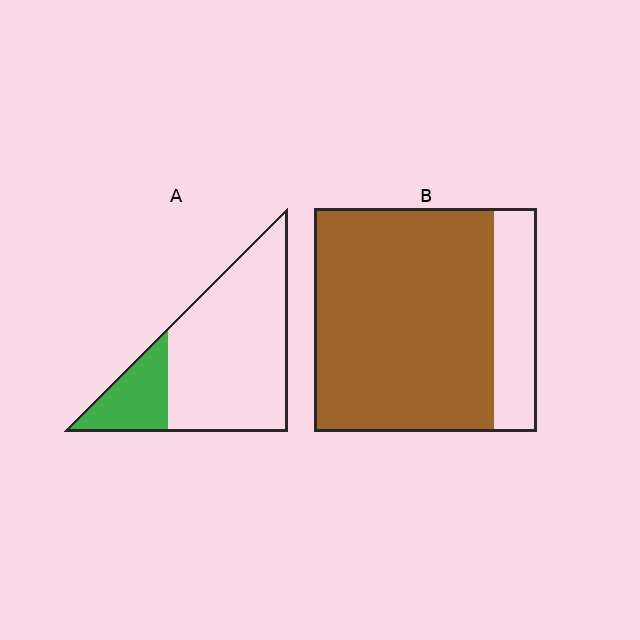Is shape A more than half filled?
No.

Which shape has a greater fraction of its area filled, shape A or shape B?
Shape B.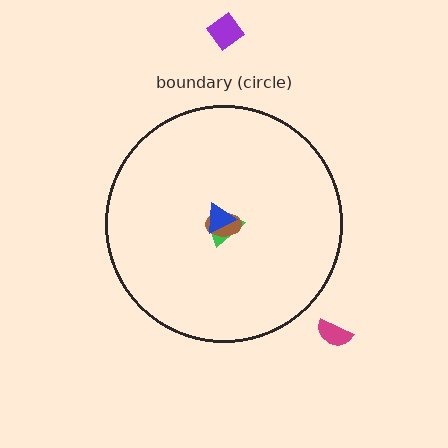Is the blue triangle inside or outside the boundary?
Inside.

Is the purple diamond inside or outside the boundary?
Outside.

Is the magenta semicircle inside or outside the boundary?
Outside.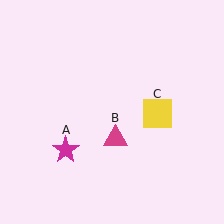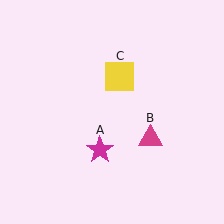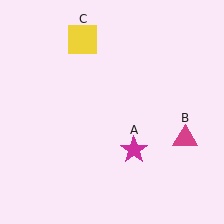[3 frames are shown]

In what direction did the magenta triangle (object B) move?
The magenta triangle (object B) moved right.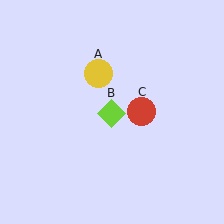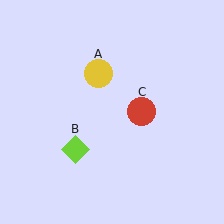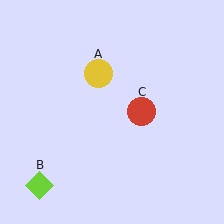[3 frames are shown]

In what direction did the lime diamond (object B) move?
The lime diamond (object B) moved down and to the left.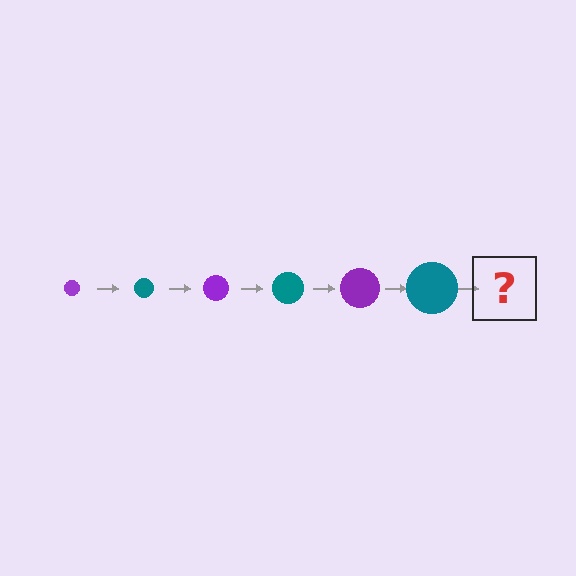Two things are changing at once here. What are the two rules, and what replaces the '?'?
The two rules are that the circle grows larger each step and the color cycles through purple and teal. The '?' should be a purple circle, larger than the previous one.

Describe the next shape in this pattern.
It should be a purple circle, larger than the previous one.